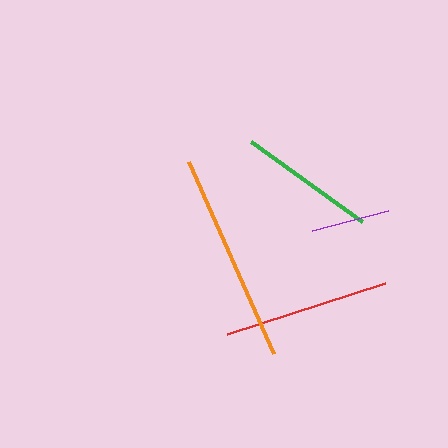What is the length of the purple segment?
The purple segment is approximately 78 pixels long.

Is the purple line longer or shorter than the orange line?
The orange line is longer than the purple line.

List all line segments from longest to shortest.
From longest to shortest: orange, red, green, purple.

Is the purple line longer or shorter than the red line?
The red line is longer than the purple line.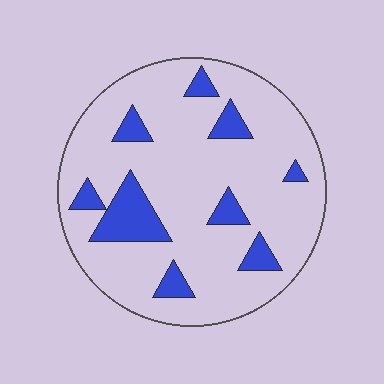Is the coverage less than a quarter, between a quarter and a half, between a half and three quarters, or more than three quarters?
Less than a quarter.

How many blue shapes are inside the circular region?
9.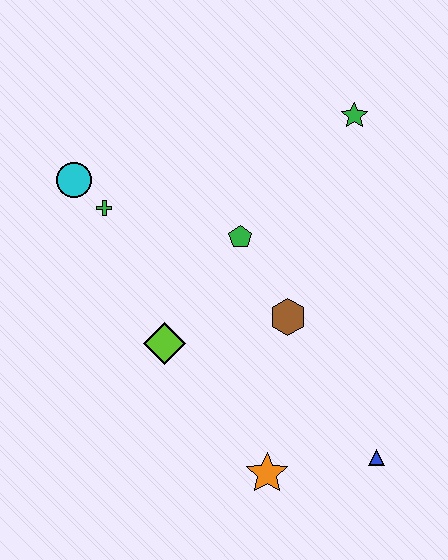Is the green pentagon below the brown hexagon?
No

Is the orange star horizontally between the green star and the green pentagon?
Yes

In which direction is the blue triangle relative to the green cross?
The blue triangle is to the right of the green cross.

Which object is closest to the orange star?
The blue triangle is closest to the orange star.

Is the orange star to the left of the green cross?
No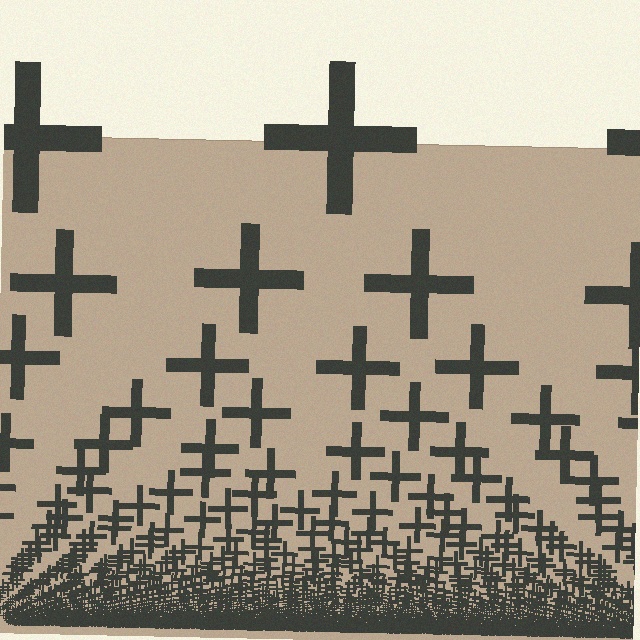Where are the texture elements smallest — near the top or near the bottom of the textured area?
Near the bottom.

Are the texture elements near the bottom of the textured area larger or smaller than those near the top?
Smaller. The gradient is inverted — elements near the bottom are smaller and denser.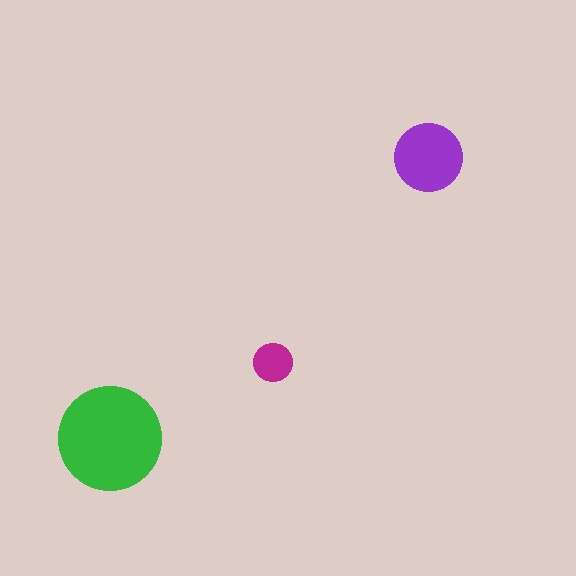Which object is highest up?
The purple circle is topmost.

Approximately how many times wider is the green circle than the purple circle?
About 1.5 times wider.